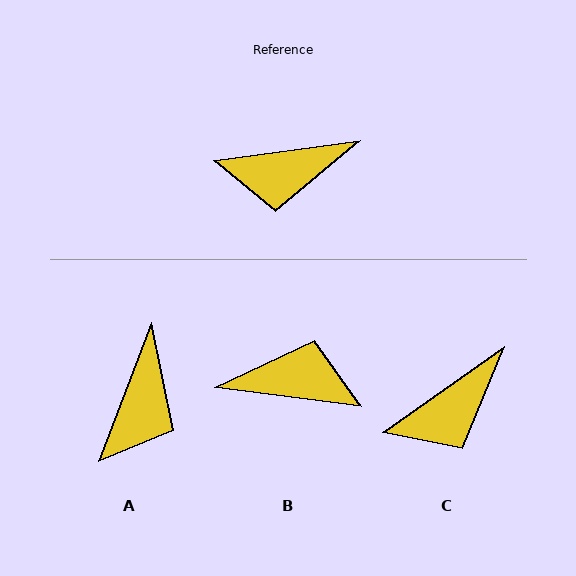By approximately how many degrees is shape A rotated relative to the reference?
Approximately 62 degrees counter-clockwise.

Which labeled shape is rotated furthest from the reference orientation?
B, about 165 degrees away.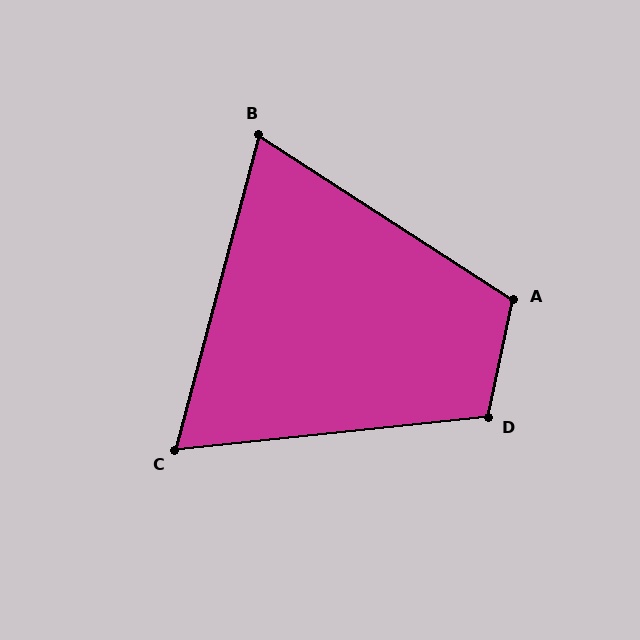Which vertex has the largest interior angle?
A, at approximately 111 degrees.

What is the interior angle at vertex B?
Approximately 72 degrees (acute).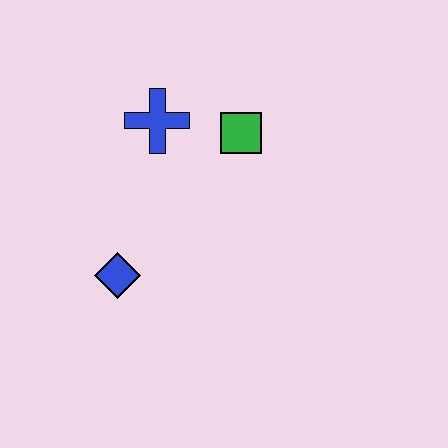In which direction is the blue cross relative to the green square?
The blue cross is to the left of the green square.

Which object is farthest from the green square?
The blue diamond is farthest from the green square.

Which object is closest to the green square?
The blue cross is closest to the green square.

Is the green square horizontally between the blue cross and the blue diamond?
No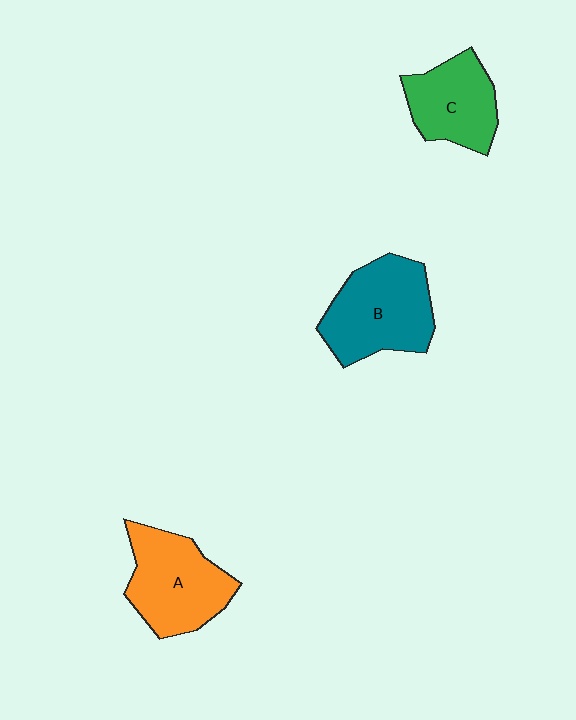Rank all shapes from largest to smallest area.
From largest to smallest: B (teal), A (orange), C (green).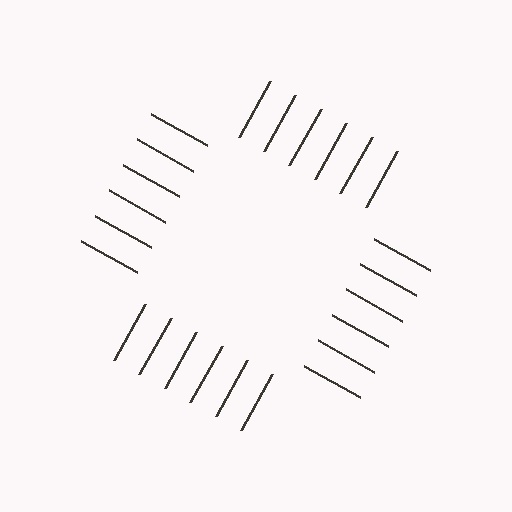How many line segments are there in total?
24 — 6 along each of the 4 edges.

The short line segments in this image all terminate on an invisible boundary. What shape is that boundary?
An illusory square — the line segments terminate on its edges but no continuous stroke is drawn.